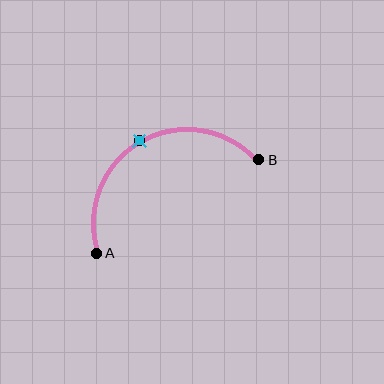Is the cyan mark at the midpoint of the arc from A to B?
Yes. The cyan mark lies on the arc at equal arc-length from both A and B — it is the arc midpoint.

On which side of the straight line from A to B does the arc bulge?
The arc bulges above the straight line connecting A and B.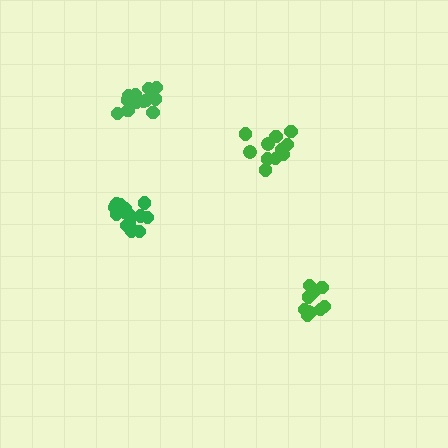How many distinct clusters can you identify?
There are 4 distinct clusters.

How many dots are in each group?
Group 1: 16 dots, Group 2: 10 dots, Group 3: 15 dots, Group 4: 11 dots (52 total).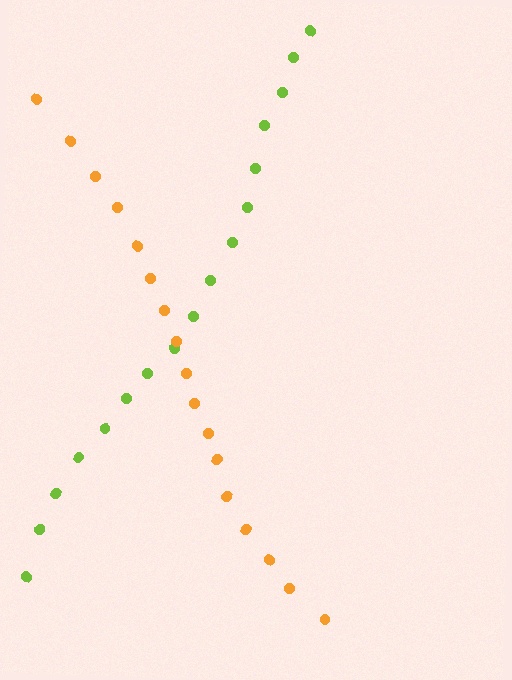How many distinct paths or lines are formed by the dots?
There are 2 distinct paths.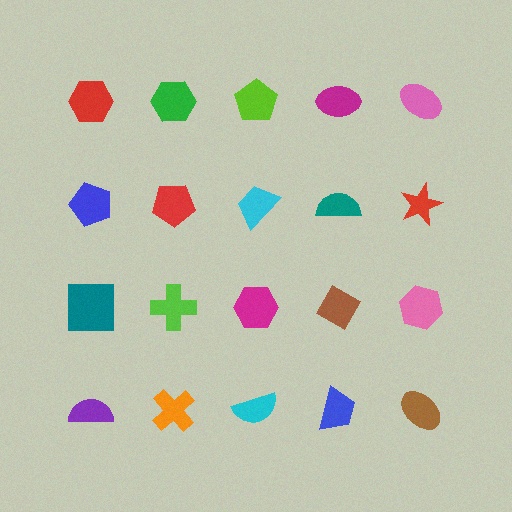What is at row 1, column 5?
A pink ellipse.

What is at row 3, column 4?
A brown diamond.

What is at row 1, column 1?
A red hexagon.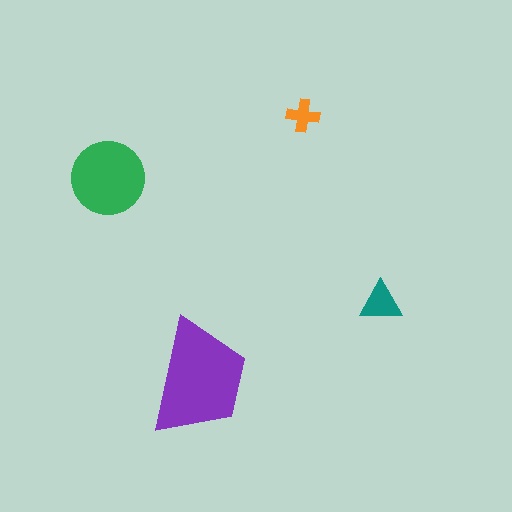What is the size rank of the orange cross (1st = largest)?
4th.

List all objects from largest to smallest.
The purple trapezoid, the green circle, the teal triangle, the orange cross.